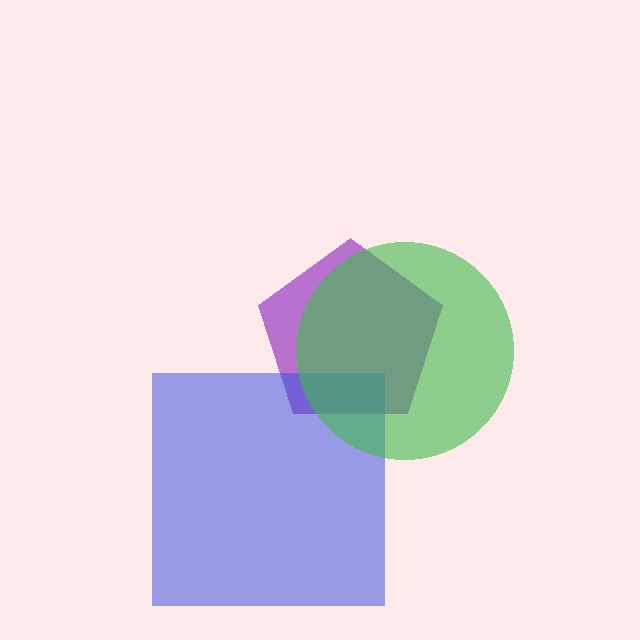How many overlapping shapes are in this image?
There are 3 overlapping shapes in the image.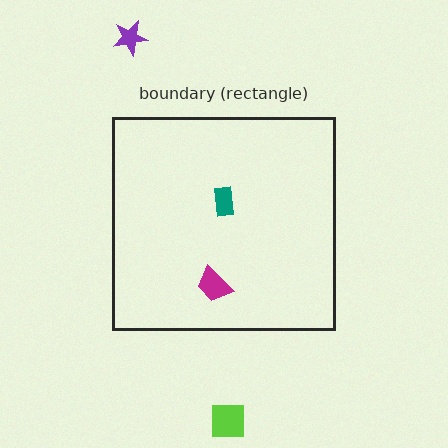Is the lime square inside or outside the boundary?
Outside.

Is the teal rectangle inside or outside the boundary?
Inside.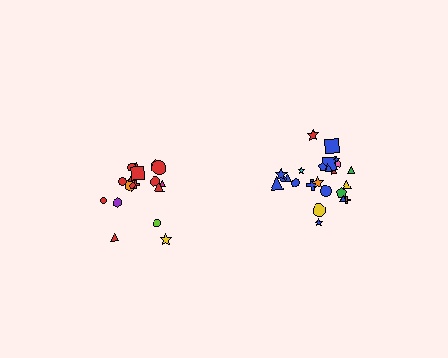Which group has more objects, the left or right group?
The right group.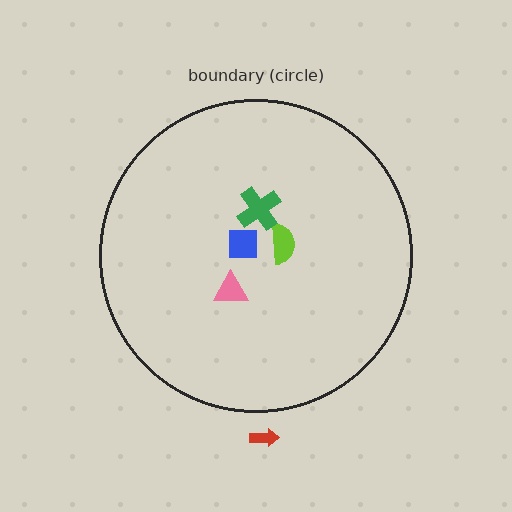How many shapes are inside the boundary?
4 inside, 1 outside.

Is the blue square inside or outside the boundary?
Inside.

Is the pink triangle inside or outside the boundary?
Inside.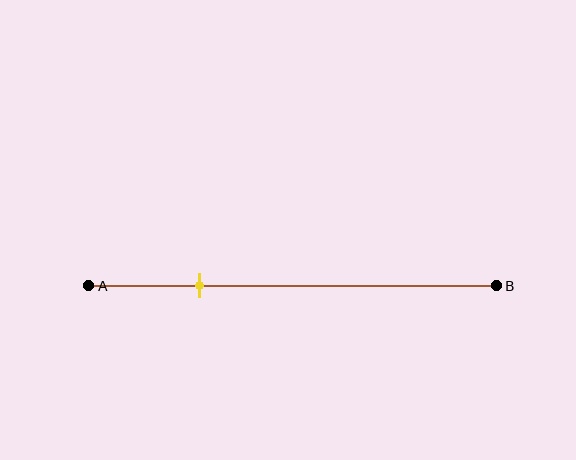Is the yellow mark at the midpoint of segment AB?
No, the mark is at about 25% from A, not at the 50% midpoint.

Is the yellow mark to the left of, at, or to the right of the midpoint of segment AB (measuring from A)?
The yellow mark is to the left of the midpoint of segment AB.